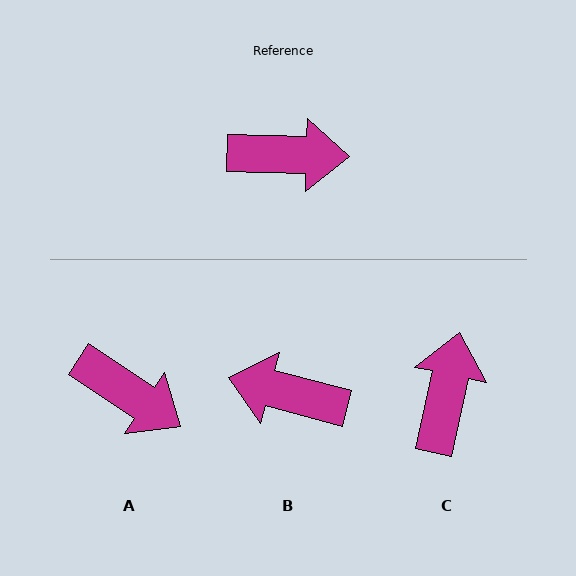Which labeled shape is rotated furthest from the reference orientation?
B, about 167 degrees away.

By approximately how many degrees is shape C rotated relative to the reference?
Approximately 79 degrees counter-clockwise.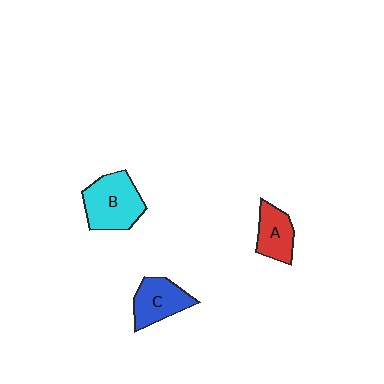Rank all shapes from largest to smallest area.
From largest to smallest: B (cyan), C (blue), A (red).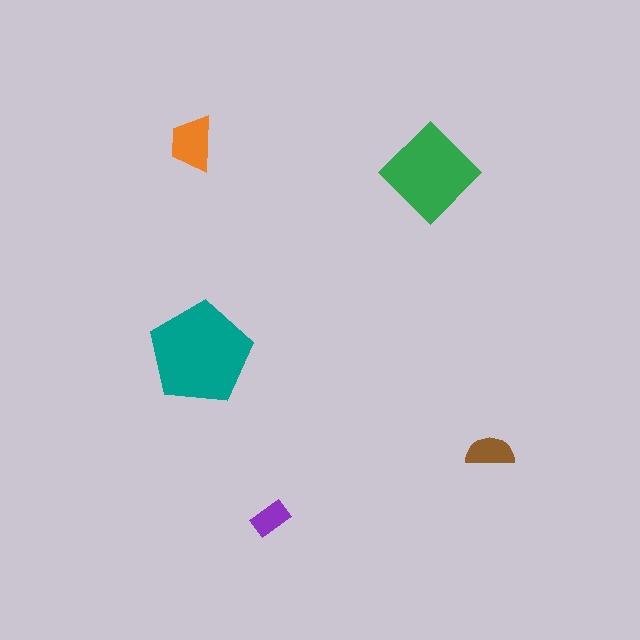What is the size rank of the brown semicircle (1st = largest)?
4th.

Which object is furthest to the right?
The brown semicircle is rightmost.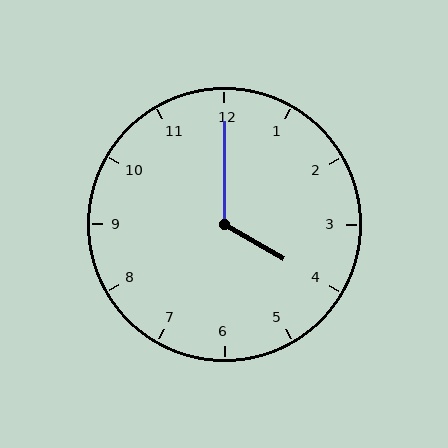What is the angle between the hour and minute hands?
Approximately 120 degrees.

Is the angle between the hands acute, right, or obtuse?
It is obtuse.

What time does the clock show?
4:00.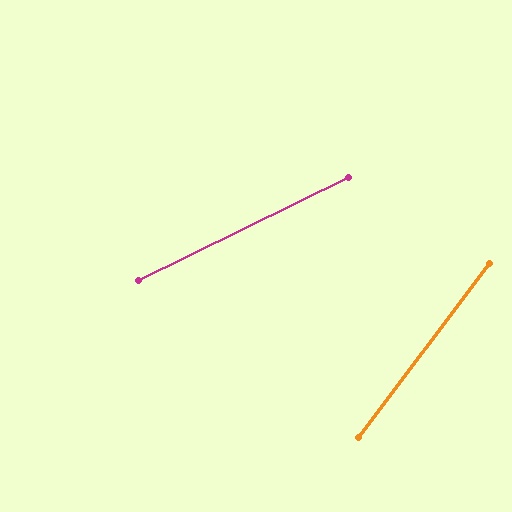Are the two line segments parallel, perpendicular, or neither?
Neither parallel nor perpendicular — they differ by about 27°.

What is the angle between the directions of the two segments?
Approximately 27 degrees.